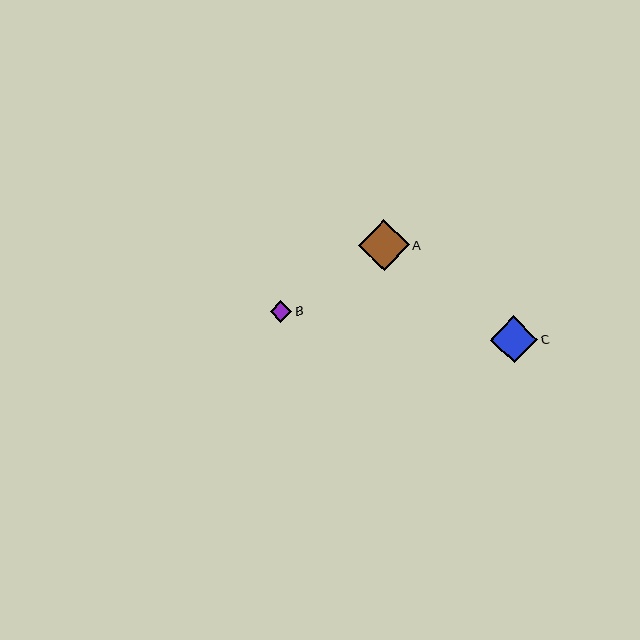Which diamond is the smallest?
Diamond B is the smallest with a size of approximately 22 pixels.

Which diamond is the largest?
Diamond A is the largest with a size of approximately 51 pixels.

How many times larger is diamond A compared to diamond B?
Diamond A is approximately 2.3 times the size of diamond B.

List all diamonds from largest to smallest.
From largest to smallest: A, C, B.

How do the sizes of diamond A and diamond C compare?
Diamond A and diamond C are approximately the same size.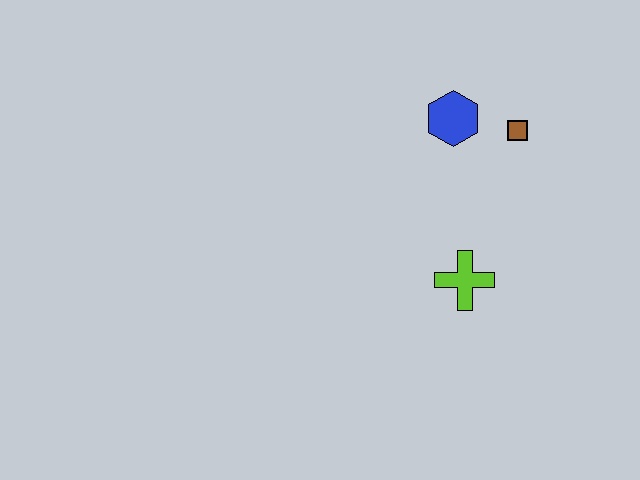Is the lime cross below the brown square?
Yes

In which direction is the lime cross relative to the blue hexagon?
The lime cross is below the blue hexagon.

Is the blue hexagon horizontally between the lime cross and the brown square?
No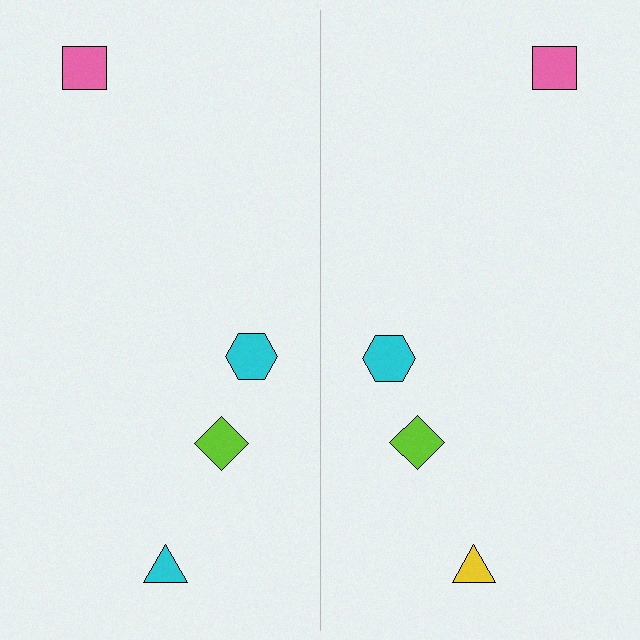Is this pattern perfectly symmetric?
No, the pattern is not perfectly symmetric. The yellow triangle on the right side breaks the symmetry — its mirror counterpart is cyan.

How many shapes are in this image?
There are 8 shapes in this image.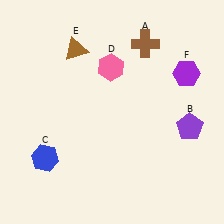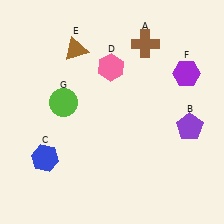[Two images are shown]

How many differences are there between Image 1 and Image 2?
There is 1 difference between the two images.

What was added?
A lime circle (G) was added in Image 2.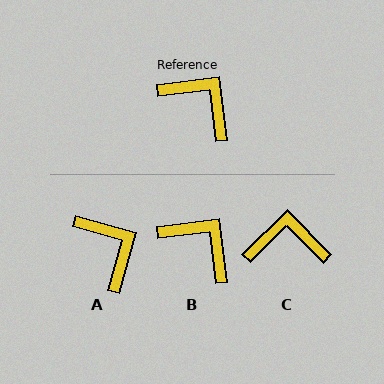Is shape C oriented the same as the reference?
No, it is off by about 37 degrees.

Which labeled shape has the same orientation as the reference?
B.